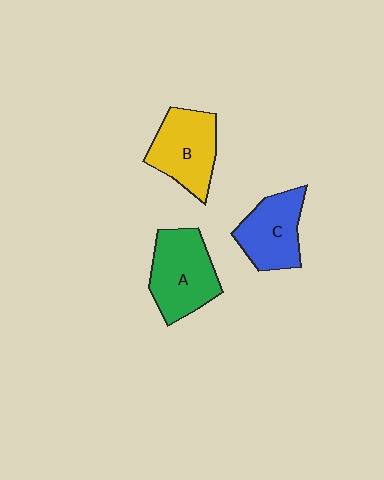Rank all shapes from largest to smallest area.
From largest to smallest: A (green), B (yellow), C (blue).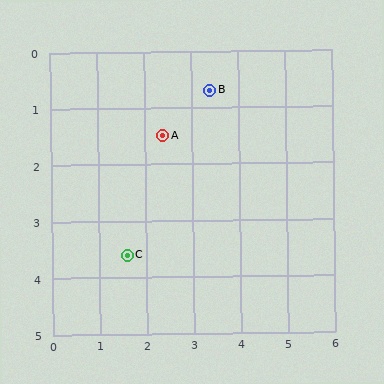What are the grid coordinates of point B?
Point B is at approximately (3.4, 0.7).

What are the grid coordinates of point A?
Point A is at approximately (2.4, 1.5).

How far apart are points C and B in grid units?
Points C and B are about 3.4 grid units apart.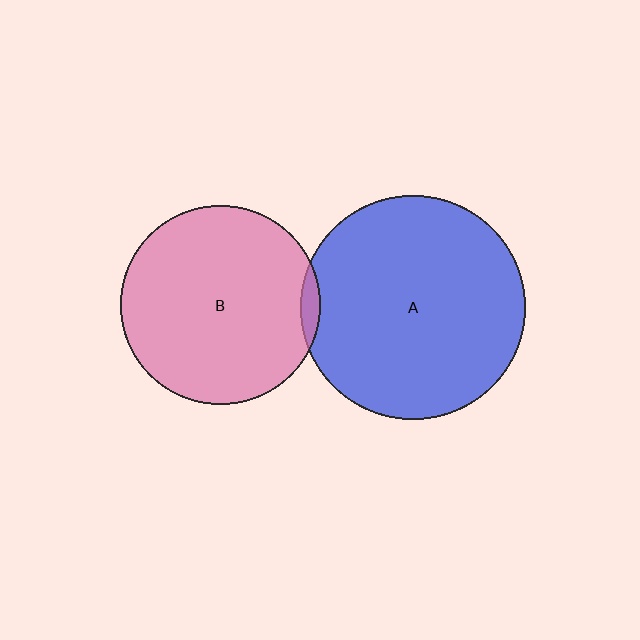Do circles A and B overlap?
Yes.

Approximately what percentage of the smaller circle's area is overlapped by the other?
Approximately 5%.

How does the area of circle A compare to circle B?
Approximately 1.3 times.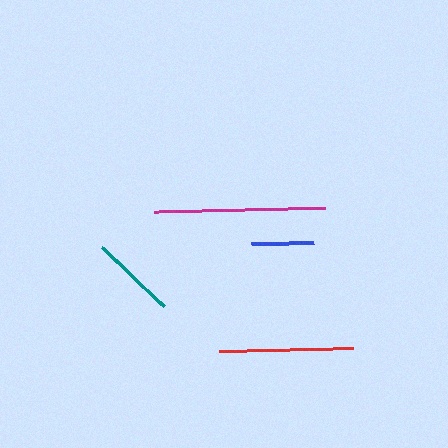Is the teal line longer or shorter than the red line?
The red line is longer than the teal line.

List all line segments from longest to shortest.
From longest to shortest: magenta, red, teal, blue.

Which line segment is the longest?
The magenta line is the longest at approximately 171 pixels.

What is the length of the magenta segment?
The magenta segment is approximately 171 pixels long.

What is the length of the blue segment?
The blue segment is approximately 61 pixels long.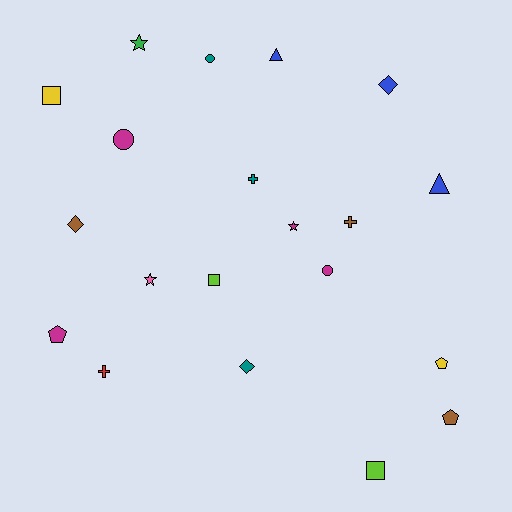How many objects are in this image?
There are 20 objects.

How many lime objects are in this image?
There are 2 lime objects.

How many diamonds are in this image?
There are 3 diamonds.